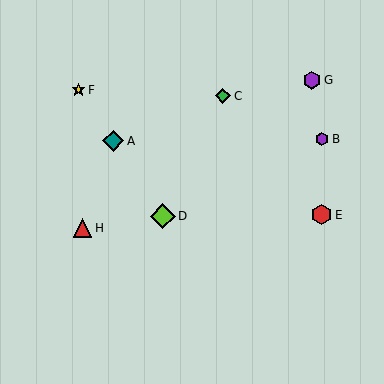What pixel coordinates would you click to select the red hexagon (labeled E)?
Click at (321, 215) to select the red hexagon E.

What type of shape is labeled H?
Shape H is a red triangle.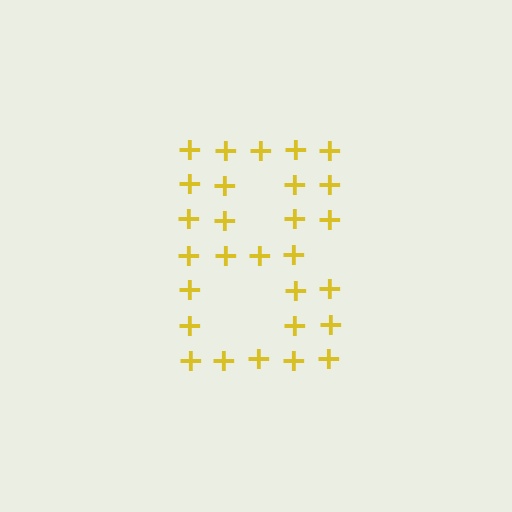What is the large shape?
The large shape is the digit 8.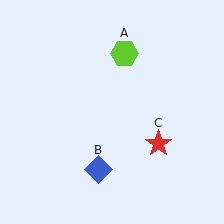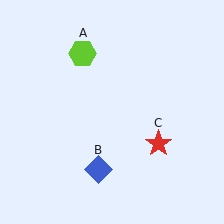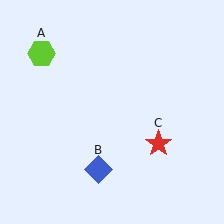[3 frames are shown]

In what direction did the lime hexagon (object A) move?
The lime hexagon (object A) moved left.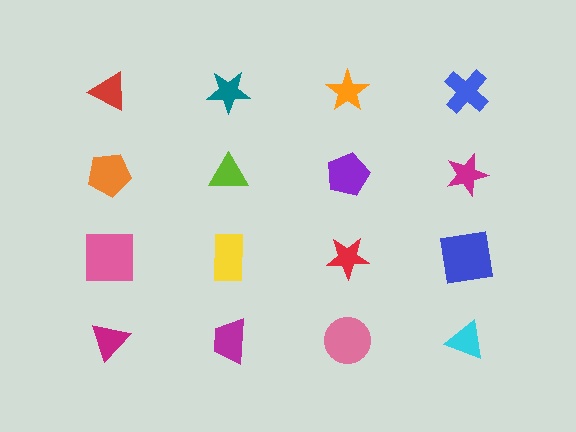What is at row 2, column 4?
A magenta star.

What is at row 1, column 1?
A red triangle.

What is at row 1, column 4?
A blue cross.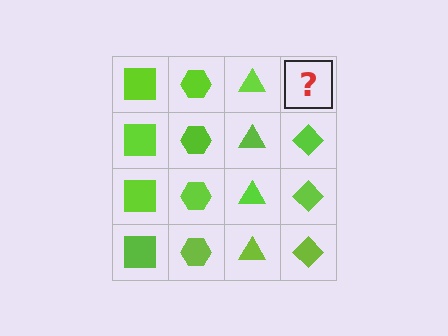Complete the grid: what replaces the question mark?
The question mark should be replaced with a lime diamond.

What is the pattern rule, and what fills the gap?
The rule is that each column has a consistent shape. The gap should be filled with a lime diamond.